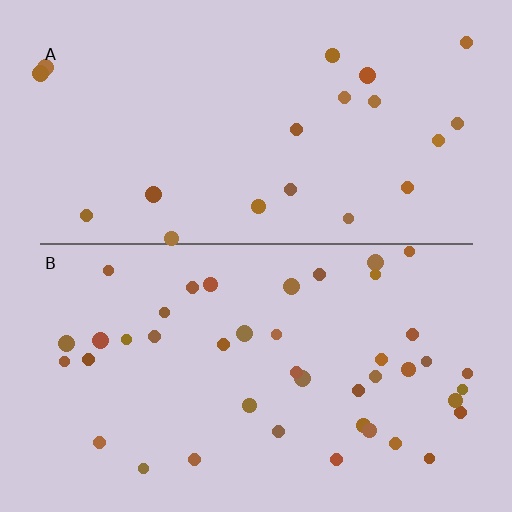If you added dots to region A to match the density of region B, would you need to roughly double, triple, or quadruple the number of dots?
Approximately double.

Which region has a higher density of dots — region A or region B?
B (the bottom).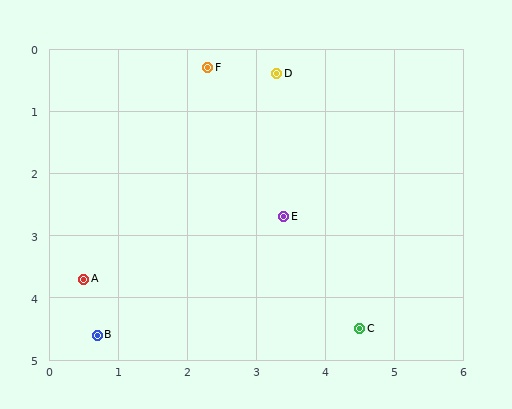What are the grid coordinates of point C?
Point C is at approximately (4.5, 4.5).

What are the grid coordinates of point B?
Point B is at approximately (0.7, 4.6).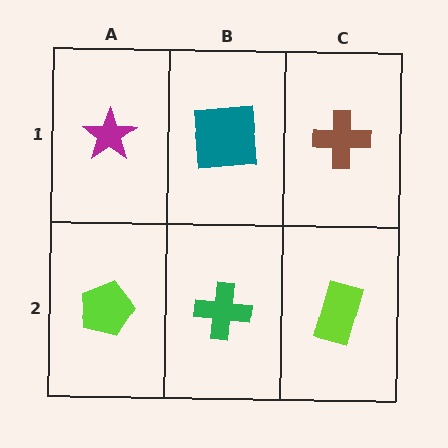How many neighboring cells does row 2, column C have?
2.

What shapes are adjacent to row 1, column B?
A green cross (row 2, column B), a magenta star (row 1, column A), a brown cross (row 1, column C).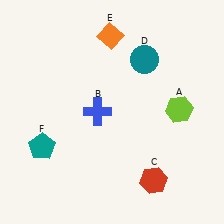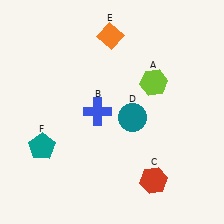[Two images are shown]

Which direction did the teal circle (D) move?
The teal circle (D) moved down.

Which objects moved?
The objects that moved are: the lime hexagon (A), the teal circle (D).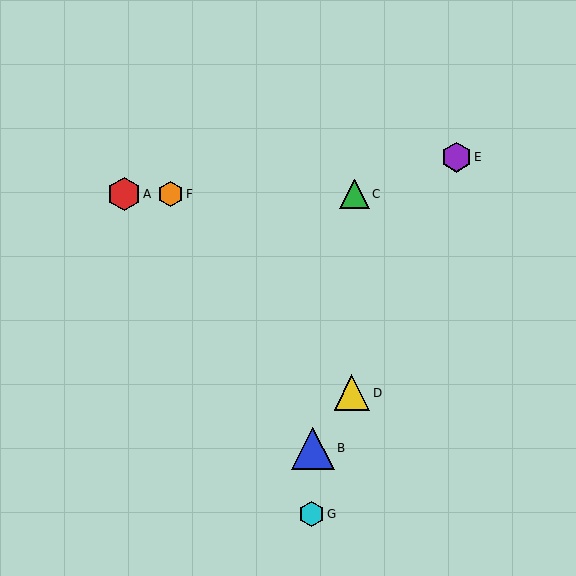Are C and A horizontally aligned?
Yes, both are at y≈194.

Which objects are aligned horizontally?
Objects A, C, F are aligned horizontally.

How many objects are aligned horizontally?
3 objects (A, C, F) are aligned horizontally.